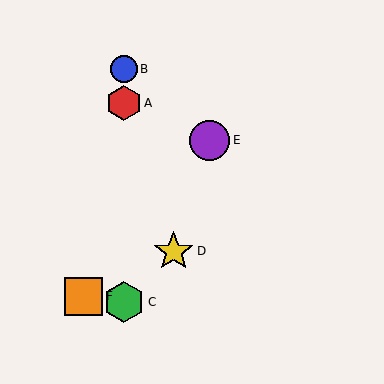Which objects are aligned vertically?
Objects A, B, C are aligned vertically.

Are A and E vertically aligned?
No, A is at x≈124 and E is at x≈210.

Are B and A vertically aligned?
Yes, both are at x≈124.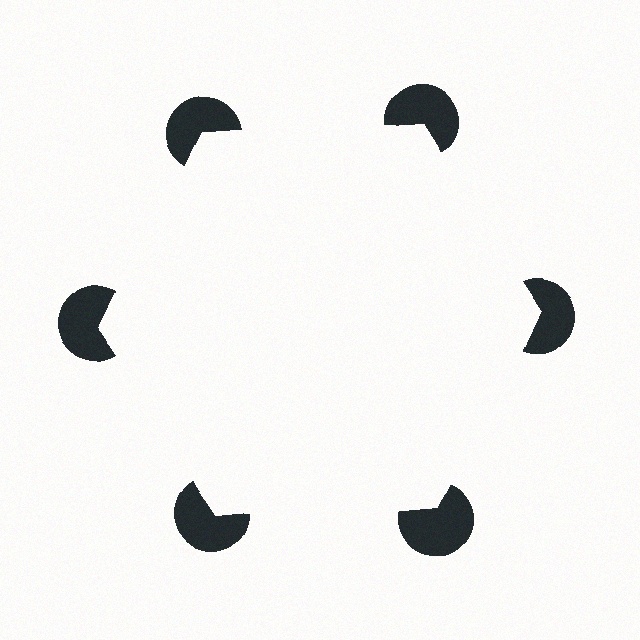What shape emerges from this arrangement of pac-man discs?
An illusory hexagon — its edges are inferred from the aligned wedge cuts in the pac-man discs, not physically drawn.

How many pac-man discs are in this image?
There are 6 — one at each vertex of the illusory hexagon.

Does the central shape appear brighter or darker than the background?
It typically appears slightly brighter than the background, even though no actual brightness change is drawn.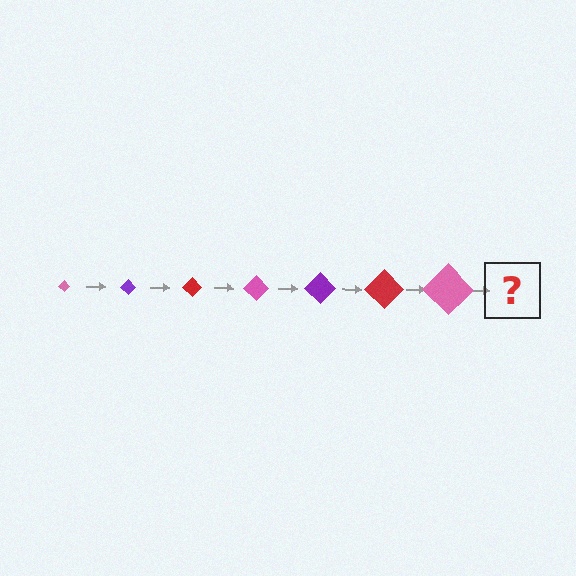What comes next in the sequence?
The next element should be a purple diamond, larger than the previous one.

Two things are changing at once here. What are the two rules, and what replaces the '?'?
The two rules are that the diamond grows larger each step and the color cycles through pink, purple, and red. The '?' should be a purple diamond, larger than the previous one.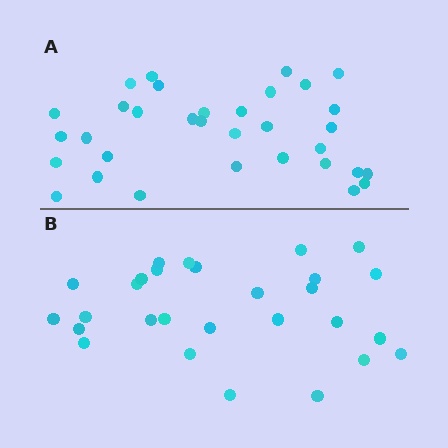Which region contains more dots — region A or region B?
Region A (the top region) has more dots.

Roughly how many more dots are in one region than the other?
Region A has about 5 more dots than region B.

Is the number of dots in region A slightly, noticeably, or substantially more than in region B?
Region A has only slightly more — the two regions are fairly close. The ratio is roughly 1.2 to 1.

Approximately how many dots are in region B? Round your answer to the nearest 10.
About 30 dots. (The exact count is 28, which rounds to 30.)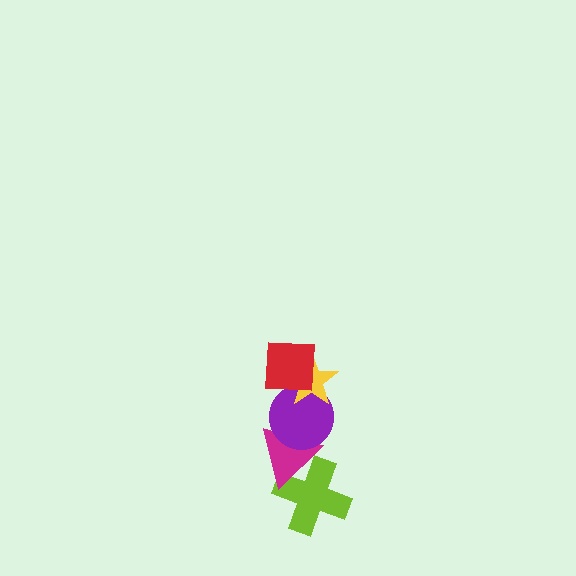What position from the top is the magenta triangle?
The magenta triangle is 4th from the top.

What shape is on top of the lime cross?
The magenta triangle is on top of the lime cross.